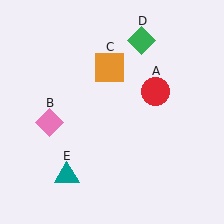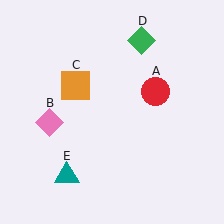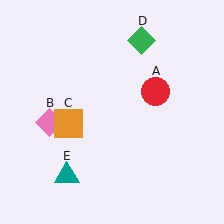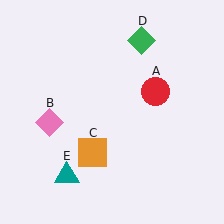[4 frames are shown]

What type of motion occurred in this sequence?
The orange square (object C) rotated counterclockwise around the center of the scene.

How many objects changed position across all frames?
1 object changed position: orange square (object C).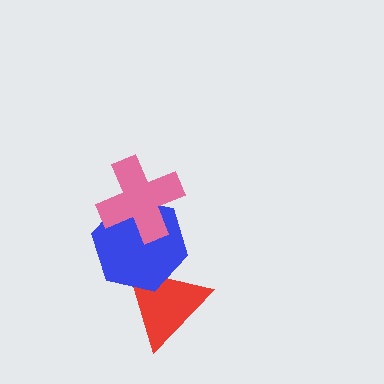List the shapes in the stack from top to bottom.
From top to bottom: the pink cross, the blue hexagon, the red triangle.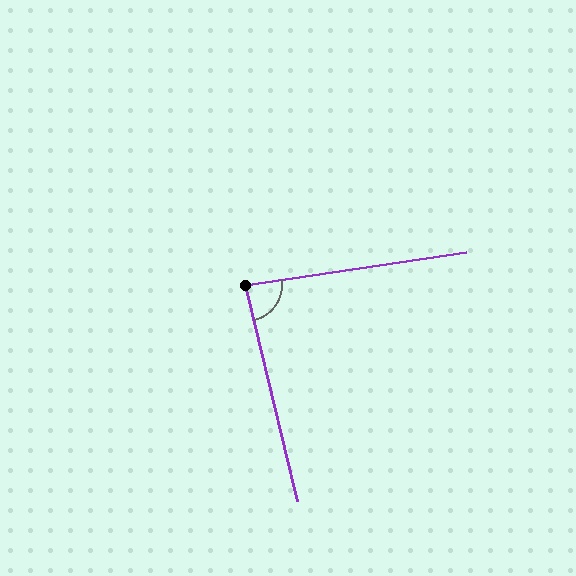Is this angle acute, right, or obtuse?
It is approximately a right angle.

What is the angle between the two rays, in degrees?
Approximately 85 degrees.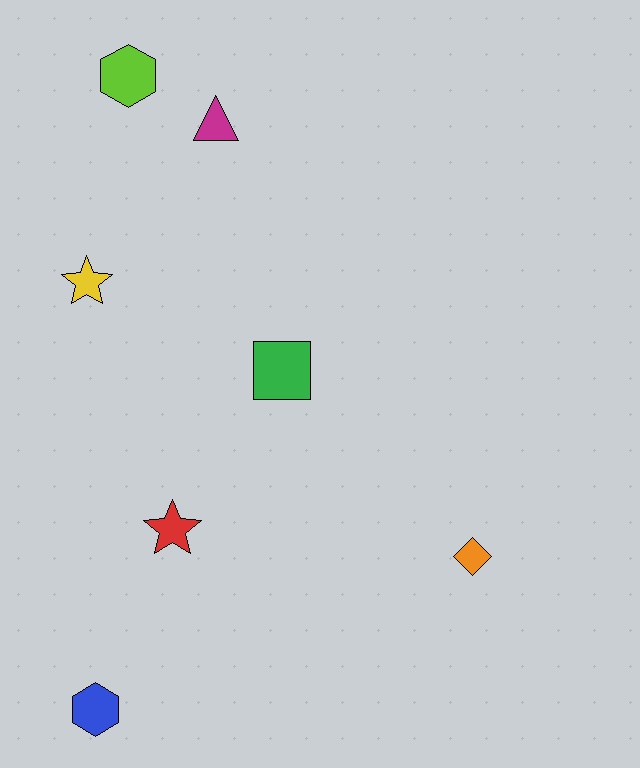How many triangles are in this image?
There is 1 triangle.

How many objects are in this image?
There are 7 objects.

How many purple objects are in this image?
There are no purple objects.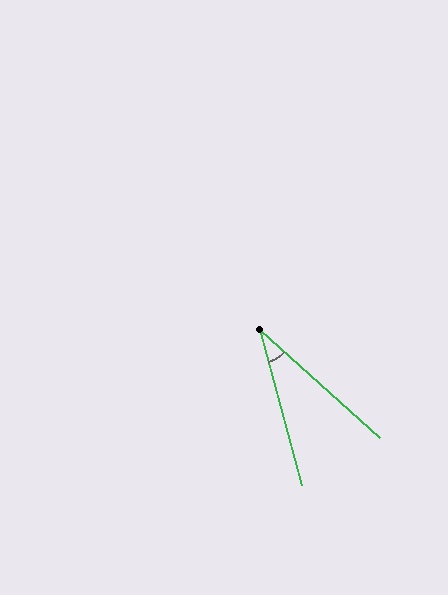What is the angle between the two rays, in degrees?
Approximately 33 degrees.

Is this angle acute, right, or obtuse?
It is acute.